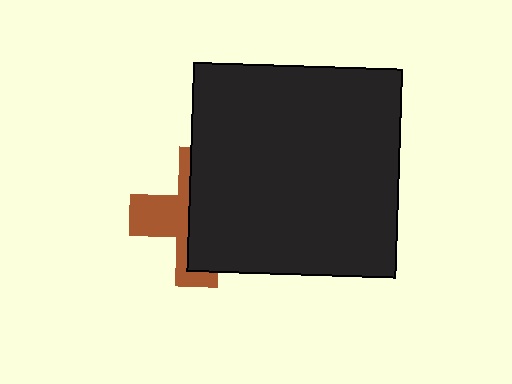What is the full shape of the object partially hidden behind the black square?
The partially hidden object is a brown cross.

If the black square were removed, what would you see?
You would see the complete brown cross.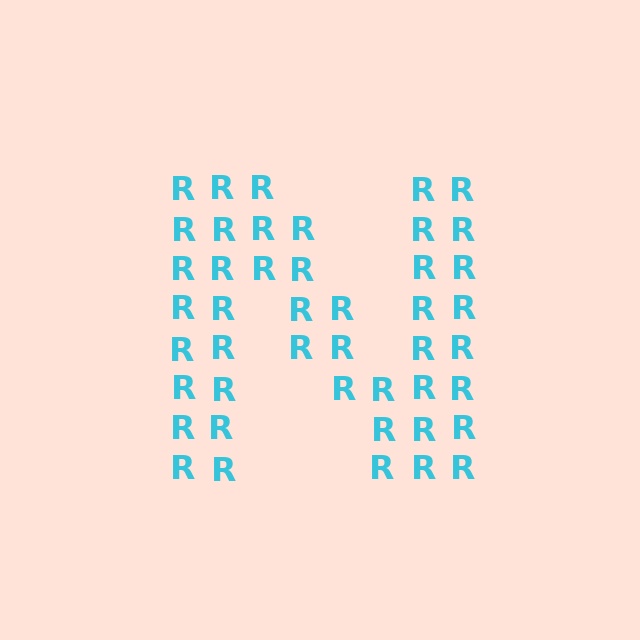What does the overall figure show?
The overall figure shows the letter N.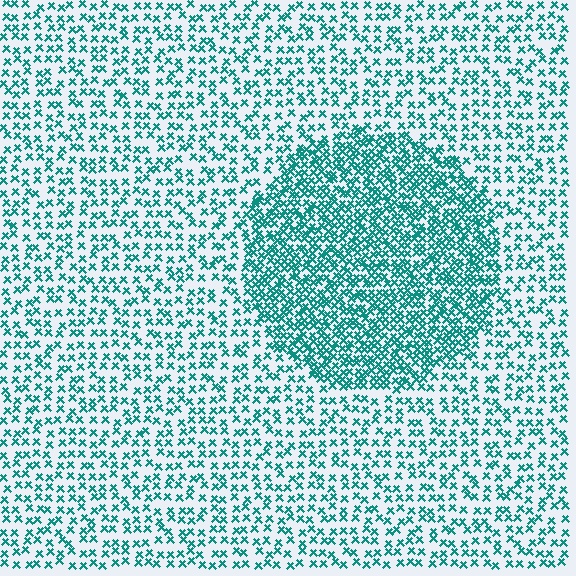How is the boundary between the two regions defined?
The boundary is defined by a change in element density (approximately 2.2x ratio). All elements are the same color, size, and shape.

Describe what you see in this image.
The image contains small teal elements arranged at two different densities. A circle-shaped region is visible where the elements are more densely packed than the surrounding area.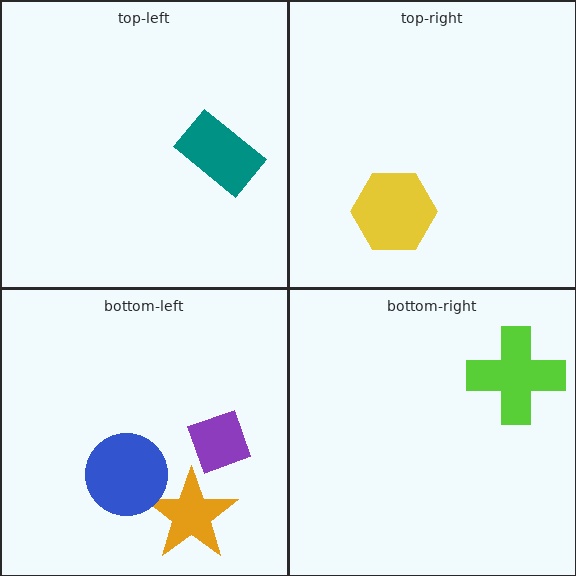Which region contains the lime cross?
The bottom-right region.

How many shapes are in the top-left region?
1.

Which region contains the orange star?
The bottom-left region.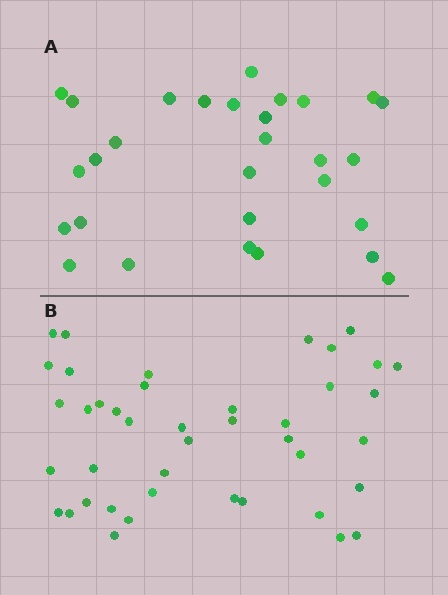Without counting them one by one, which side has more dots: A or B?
Region B (the bottom region) has more dots.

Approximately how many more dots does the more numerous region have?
Region B has approximately 15 more dots than region A.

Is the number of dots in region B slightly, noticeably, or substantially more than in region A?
Region B has noticeably more, but not dramatically so. The ratio is roughly 1.4 to 1.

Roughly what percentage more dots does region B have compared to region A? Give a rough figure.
About 45% more.